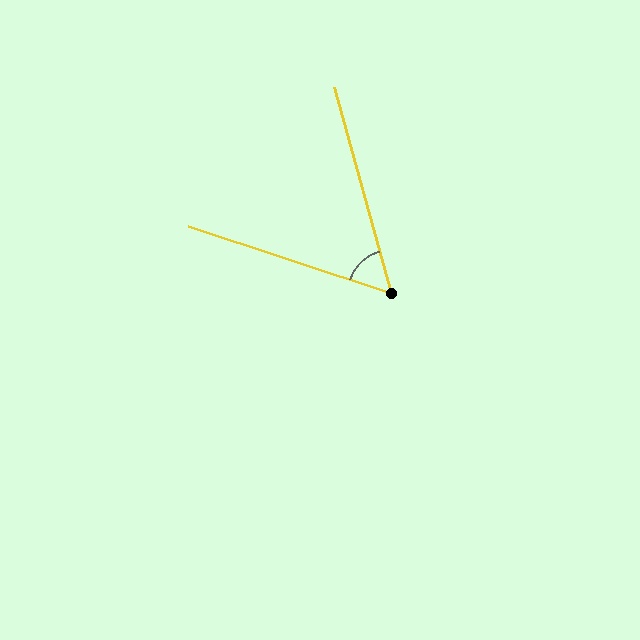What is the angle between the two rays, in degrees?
Approximately 56 degrees.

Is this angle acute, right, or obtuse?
It is acute.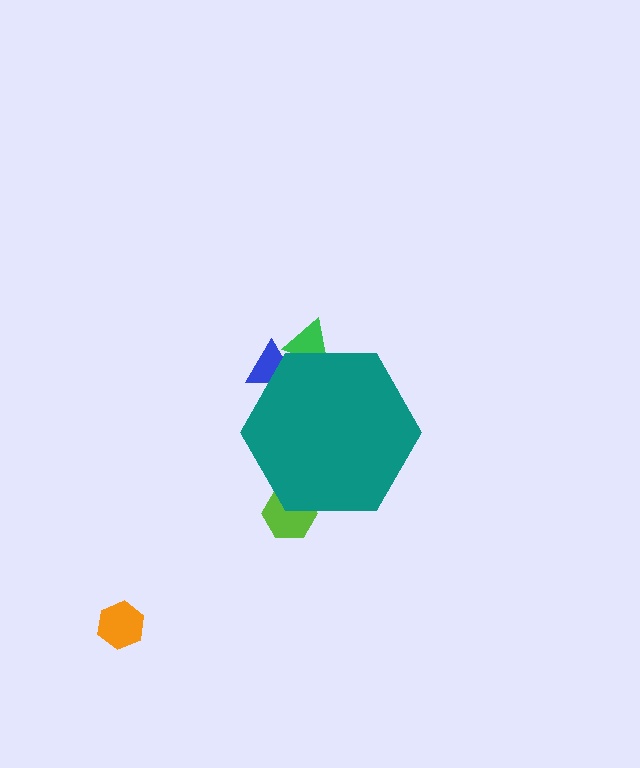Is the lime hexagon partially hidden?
Yes, the lime hexagon is partially hidden behind the teal hexagon.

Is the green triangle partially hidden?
Yes, the green triangle is partially hidden behind the teal hexagon.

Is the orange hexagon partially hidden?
No, the orange hexagon is fully visible.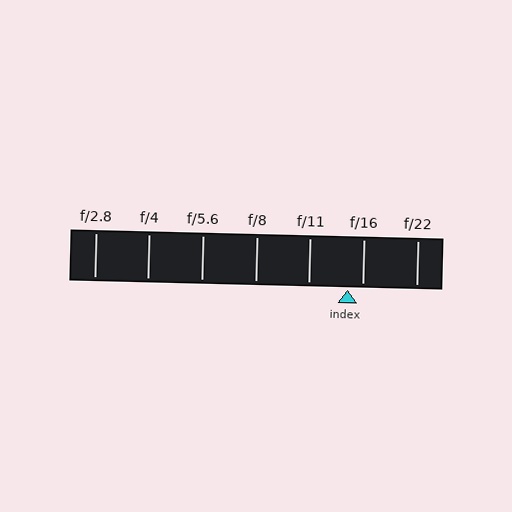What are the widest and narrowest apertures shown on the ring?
The widest aperture shown is f/2.8 and the narrowest is f/22.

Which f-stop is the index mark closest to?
The index mark is closest to f/16.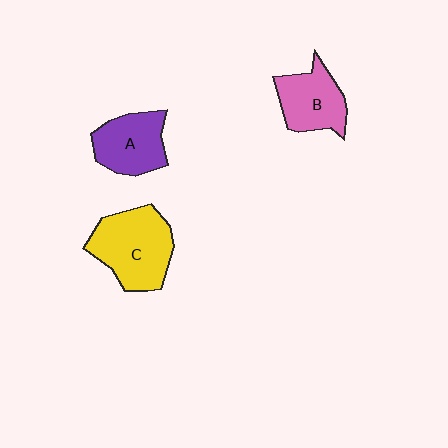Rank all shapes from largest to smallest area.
From largest to smallest: C (yellow), A (purple), B (pink).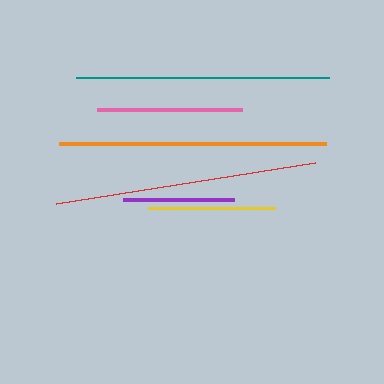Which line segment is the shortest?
The purple line is the shortest at approximately 110 pixels.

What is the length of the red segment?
The red segment is approximately 262 pixels long.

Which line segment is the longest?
The orange line is the longest at approximately 267 pixels.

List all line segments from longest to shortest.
From longest to shortest: orange, red, teal, pink, yellow, purple.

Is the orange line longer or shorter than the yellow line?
The orange line is longer than the yellow line.